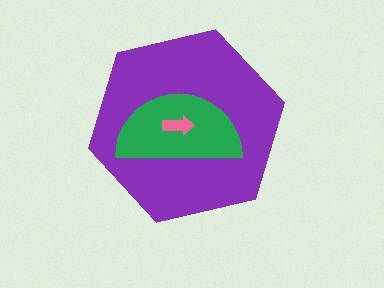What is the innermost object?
The pink arrow.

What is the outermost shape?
The purple hexagon.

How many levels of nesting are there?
3.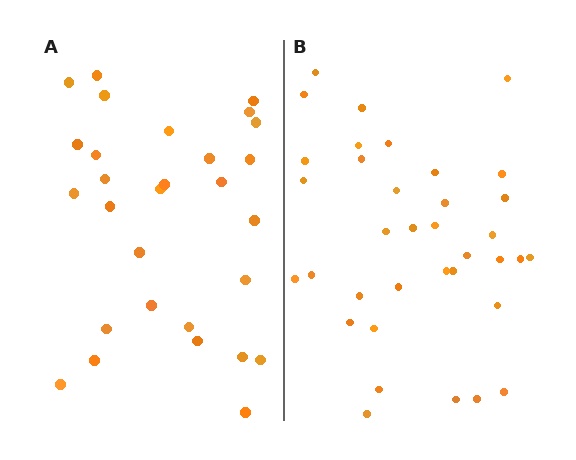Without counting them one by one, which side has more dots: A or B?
Region B (the right region) has more dots.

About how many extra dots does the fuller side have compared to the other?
Region B has roughly 8 or so more dots than region A.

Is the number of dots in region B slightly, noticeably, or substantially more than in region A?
Region B has only slightly more — the two regions are fairly close. The ratio is roughly 1.2 to 1.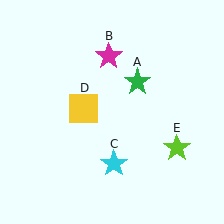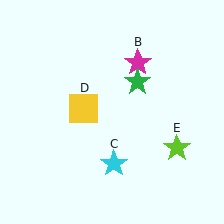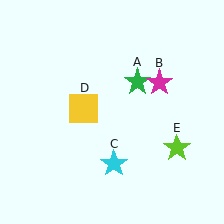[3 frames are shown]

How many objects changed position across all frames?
1 object changed position: magenta star (object B).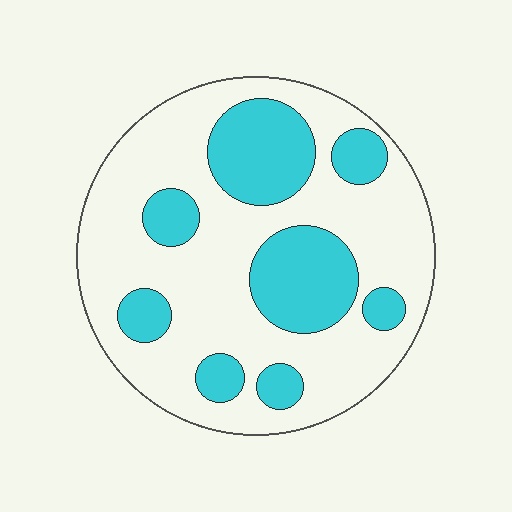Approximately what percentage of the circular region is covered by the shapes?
Approximately 30%.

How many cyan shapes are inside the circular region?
8.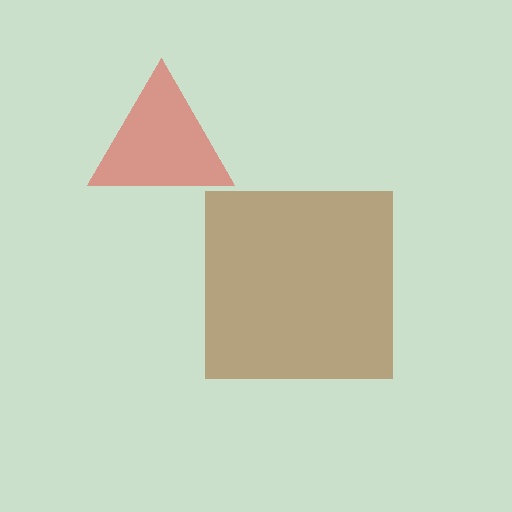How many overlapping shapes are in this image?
There are 2 overlapping shapes in the image.